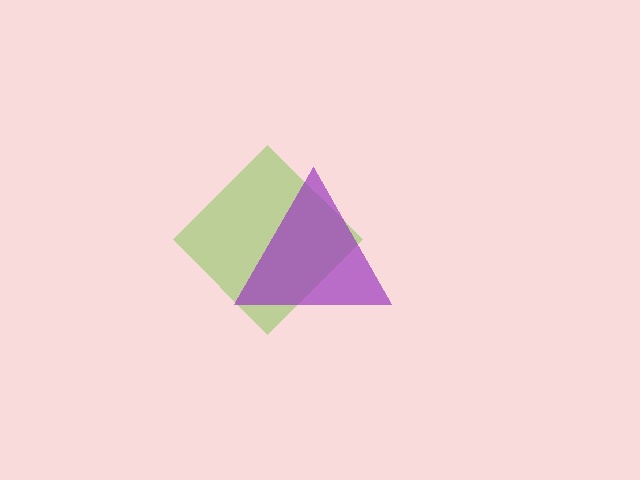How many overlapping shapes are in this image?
There are 2 overlapping shapes in the image.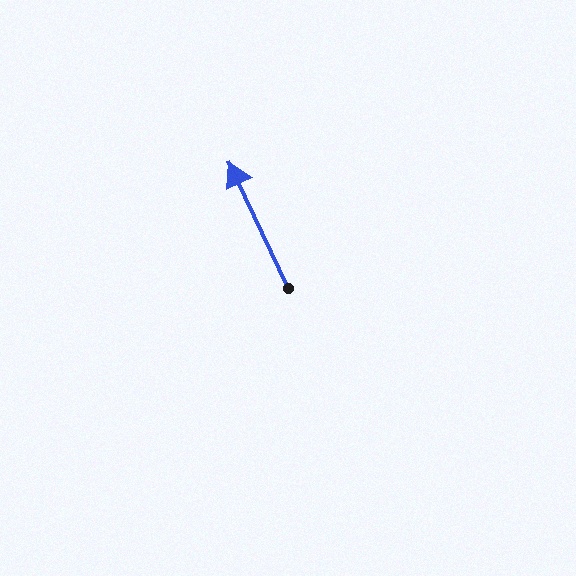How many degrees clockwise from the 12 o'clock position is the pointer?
Approximately 335 degrees.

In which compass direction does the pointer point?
Northwest.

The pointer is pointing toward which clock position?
Roughly 11 o'clock.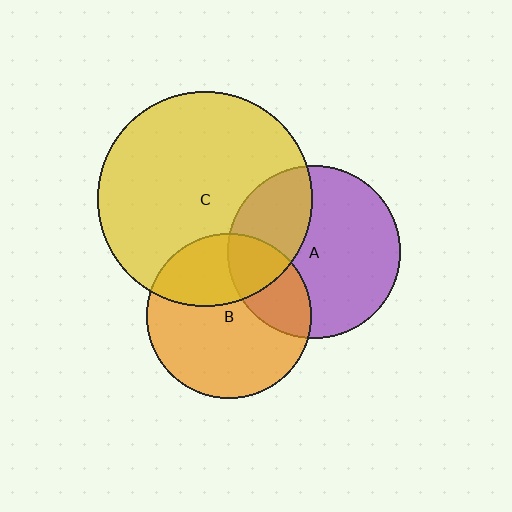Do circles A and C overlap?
Yes.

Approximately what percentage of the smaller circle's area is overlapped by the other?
Approximately 30%.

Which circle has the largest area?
Circle C (yellow).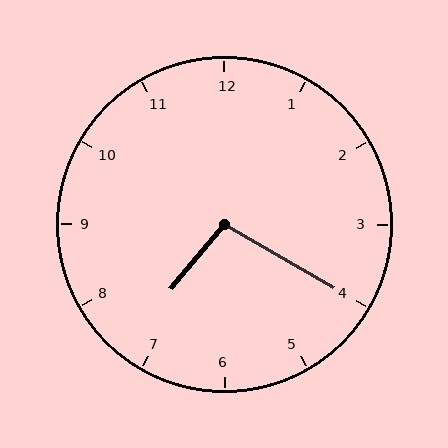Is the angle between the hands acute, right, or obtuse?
It is obtuse.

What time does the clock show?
7:20.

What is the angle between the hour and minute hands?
Approximately 100 degrees.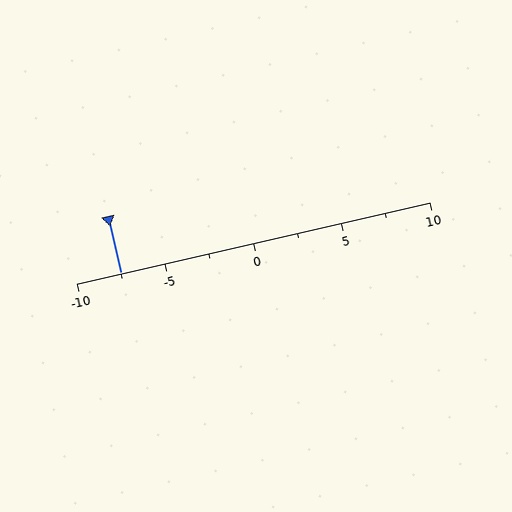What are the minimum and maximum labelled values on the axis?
The axis runs from -10 to 10.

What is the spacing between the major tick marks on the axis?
The major ticks are spaced 5 apart.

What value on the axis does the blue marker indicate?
The marker indicates approximately -7.5.